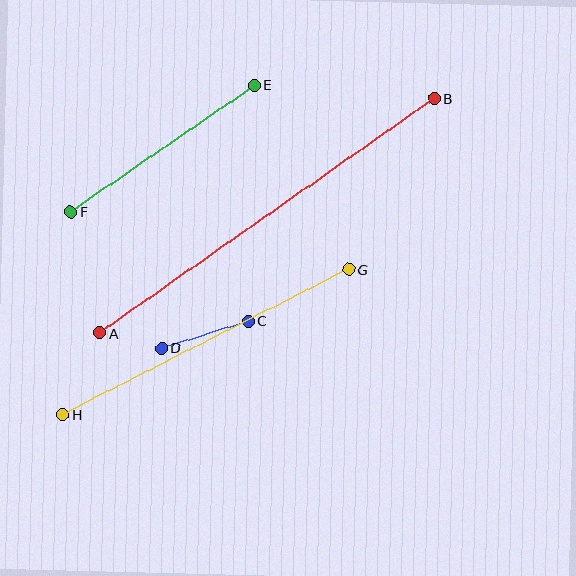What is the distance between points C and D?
The distance is approximately 91 pixels.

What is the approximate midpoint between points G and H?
The midpoint is at approximately (206, 342) pixels.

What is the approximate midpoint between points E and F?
The midpoint is at approximately (162, 149) pixels.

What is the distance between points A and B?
The distance is approximately 409 pixels.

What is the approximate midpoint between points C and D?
The midpoint is at approximately (205, 335) pixels.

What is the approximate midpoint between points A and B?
The midpoint is at approximately (267, 216) pixels.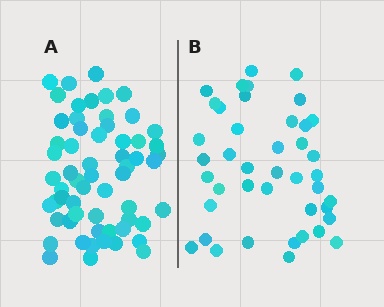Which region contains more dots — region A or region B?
Region A (the left region) has more dots.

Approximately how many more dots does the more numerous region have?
Region A has approximately 20 more dots than region B.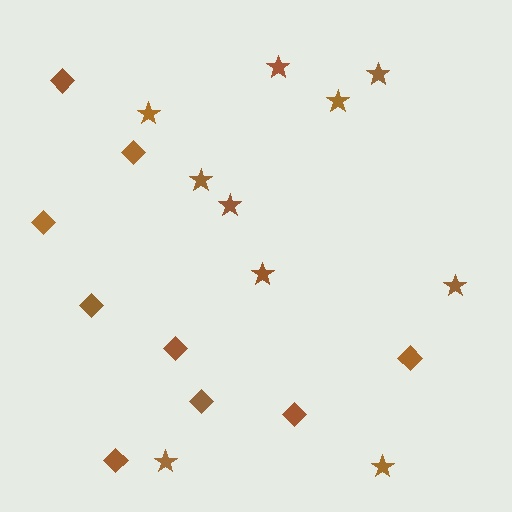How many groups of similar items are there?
There are 2 groups: one group of stars (10) and one group of diamonds (9).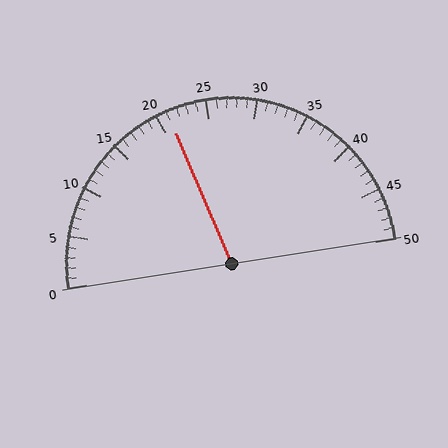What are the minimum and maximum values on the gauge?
The gauge ranges from 0 to 50.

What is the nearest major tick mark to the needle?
The nearest major tick mark is 20.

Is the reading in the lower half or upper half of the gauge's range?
The reading is in the lower half of the range (0 to 50).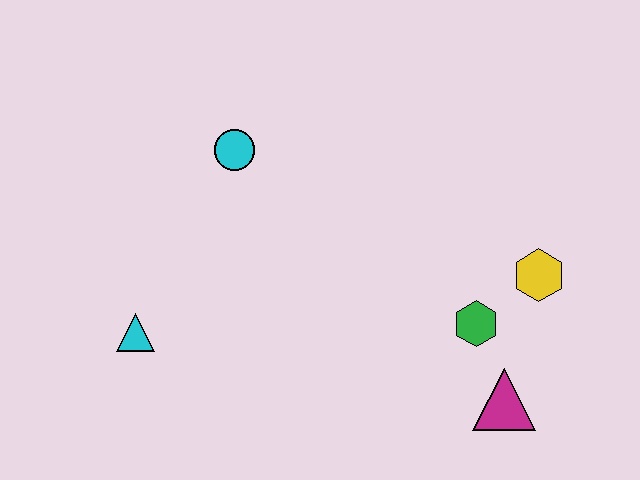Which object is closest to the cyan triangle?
The cyan circle is closest to the cyan triangle.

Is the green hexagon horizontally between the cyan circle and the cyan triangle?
No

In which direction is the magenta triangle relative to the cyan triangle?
The magenta triangle is to the right of the cyan triangle.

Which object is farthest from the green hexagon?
The cyan triangle is farthest from the green hexagon.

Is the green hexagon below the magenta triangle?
No